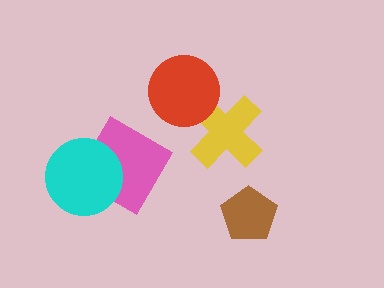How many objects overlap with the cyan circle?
1 object overlaps with the cyan circle.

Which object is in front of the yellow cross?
The red circle is in front of the yellow cross.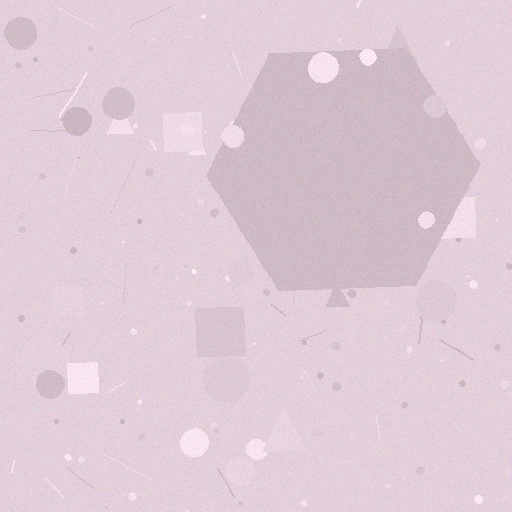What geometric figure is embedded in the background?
A hexagon is embedded in the background.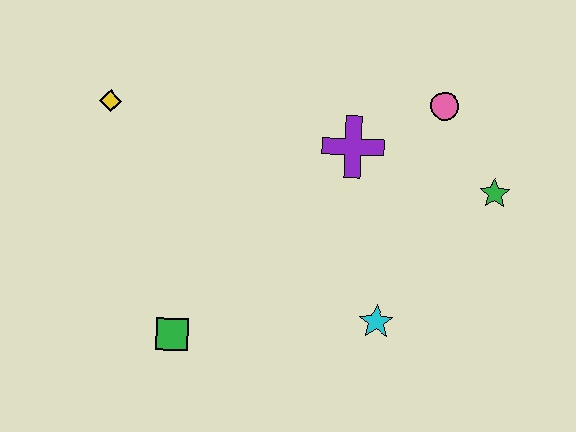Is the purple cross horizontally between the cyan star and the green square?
Yes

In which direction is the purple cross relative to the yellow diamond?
The purple cross is to the right of the yellow diamond.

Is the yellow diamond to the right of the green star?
No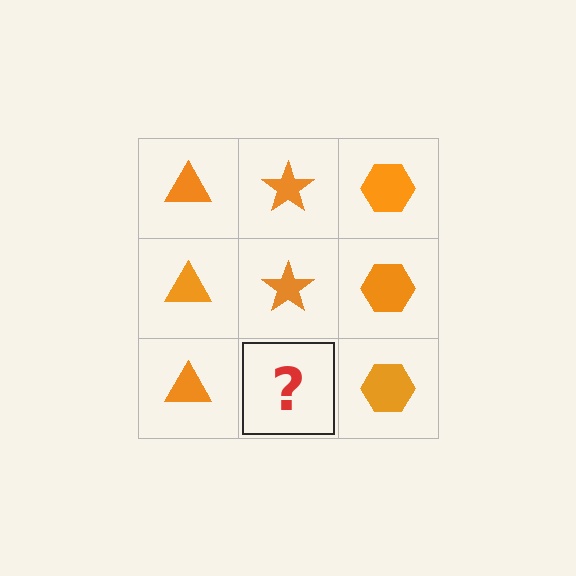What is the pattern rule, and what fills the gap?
The rule is that each column has a consistent shape. The gap should be filled with an orange star.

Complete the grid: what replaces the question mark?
The question mark should be replaced with an orange star.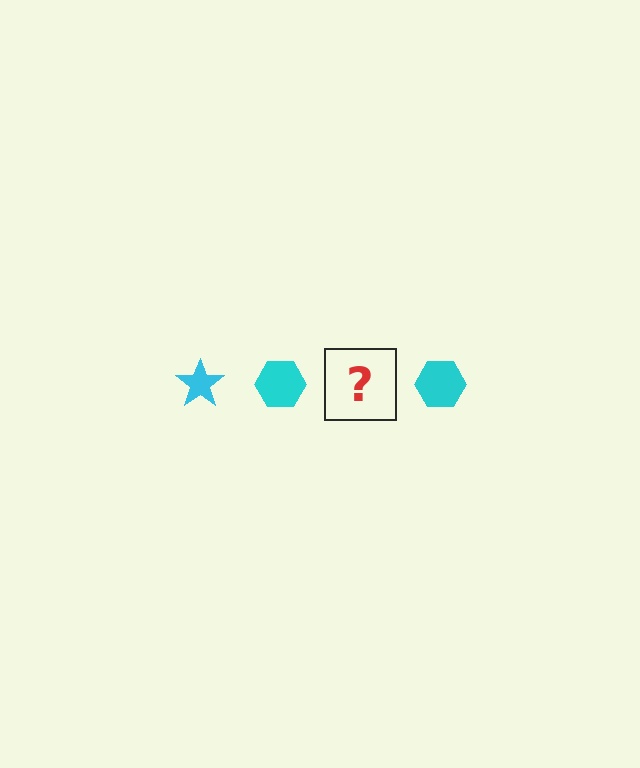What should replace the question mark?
The question mark should be replaced with a cyan star.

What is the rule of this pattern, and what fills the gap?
The rule is that the pattern cycles through star, hexagon shapes in cyan. The gap should be filled with a cyan star.